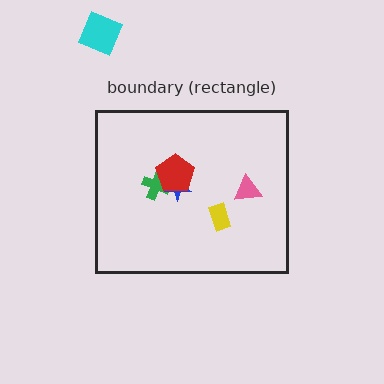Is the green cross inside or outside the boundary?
Inside.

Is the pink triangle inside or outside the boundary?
Inside.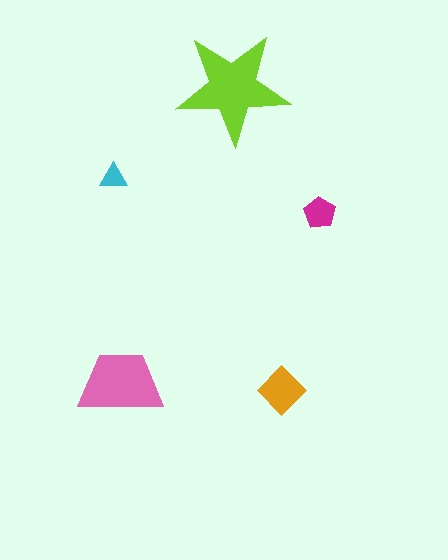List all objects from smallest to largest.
The cyan triangle, the magenta pentagon, the orange diamond, the pink trapezoid, the lime star.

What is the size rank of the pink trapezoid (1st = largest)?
2nd.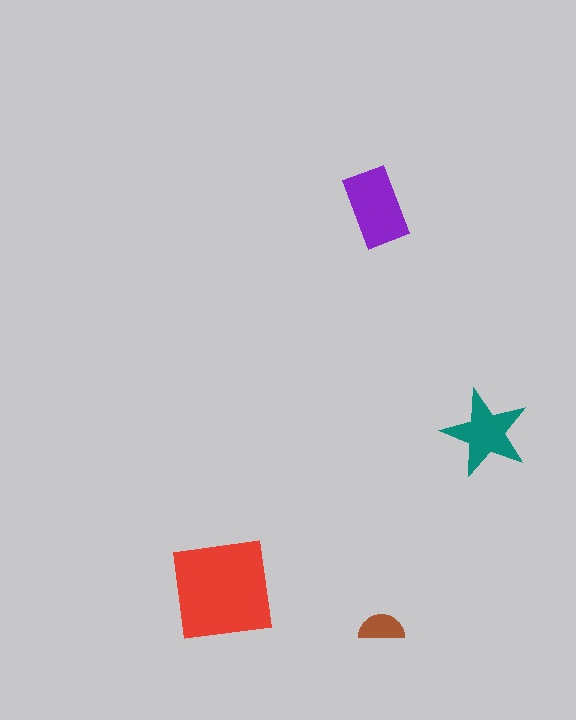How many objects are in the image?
There are 4 objects in the image.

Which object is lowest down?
The brown semicircle is bottommost.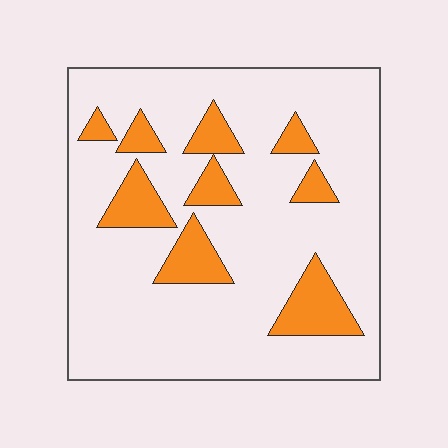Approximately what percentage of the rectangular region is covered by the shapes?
Approximately 20%.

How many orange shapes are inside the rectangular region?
9.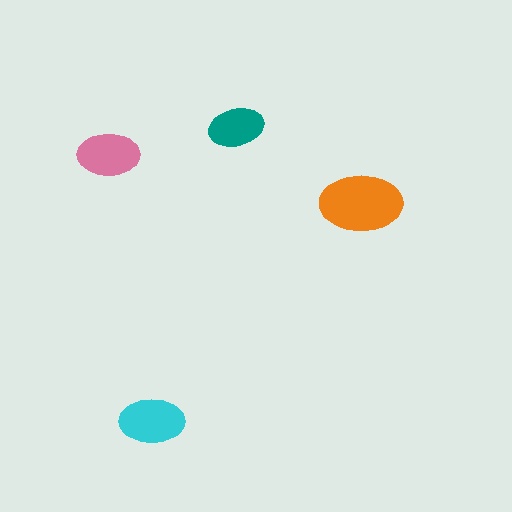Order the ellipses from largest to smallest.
the orange one, the cyan one, the pink one, the teal one.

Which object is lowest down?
The cyan ellipse is bottommost.